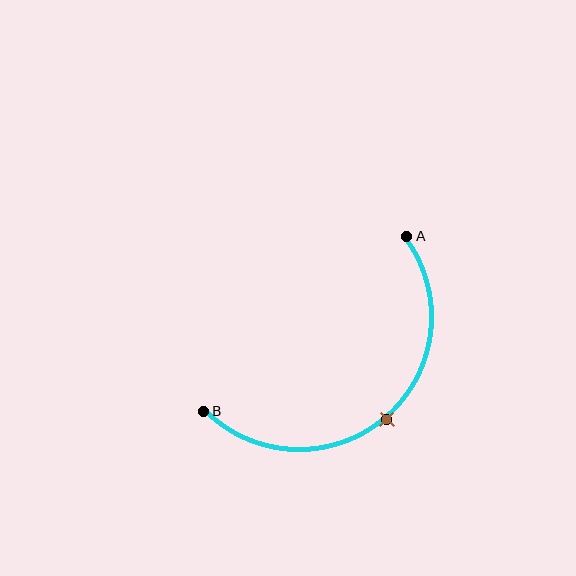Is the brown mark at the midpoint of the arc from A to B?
Yes. The brown mark lies on the arc at equal arc-length from both A and B — it is the arc midpoint.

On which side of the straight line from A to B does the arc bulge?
The arc bulges below and to the right of the straight line connecting A and B.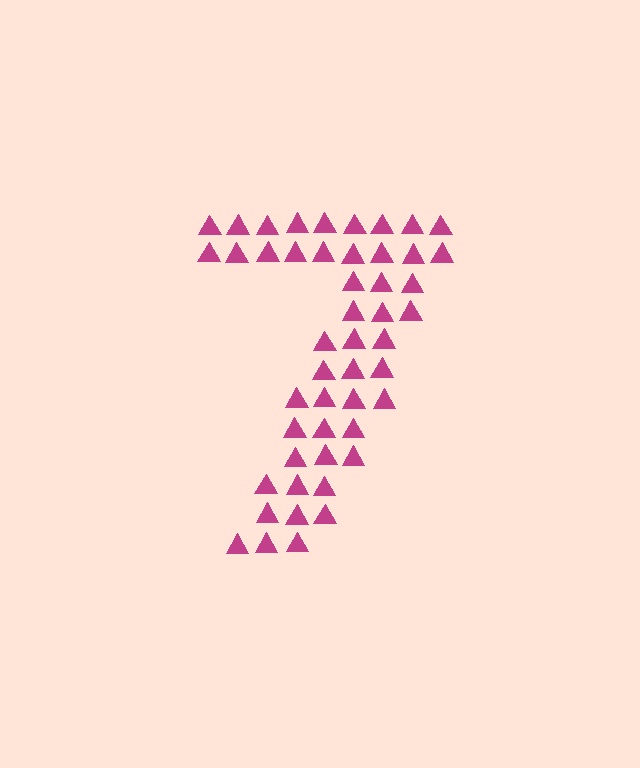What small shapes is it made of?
It is made of small triangles.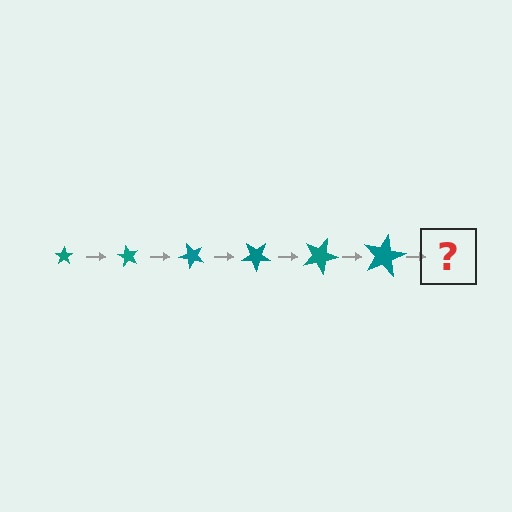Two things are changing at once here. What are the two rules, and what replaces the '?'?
The two rules are that the star grows larger each step and it rotates 60 degrees each step. The '?' should be a star, larger than the previous one and rotated 360 degrees from the start.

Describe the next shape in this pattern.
It should be a star, larger than the previous one and rotated 360 degrees from the start.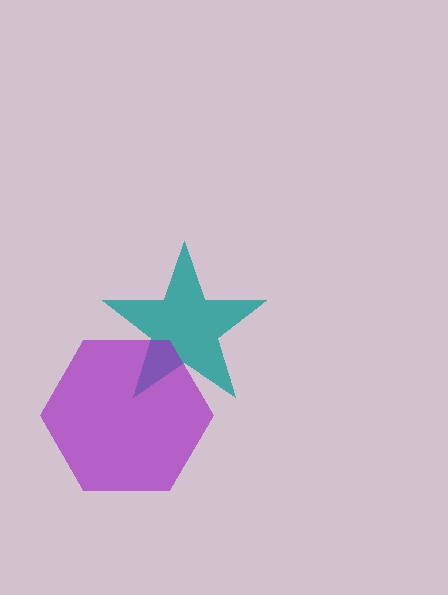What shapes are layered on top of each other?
The layered shapes are: a teal star, a purple hexagon.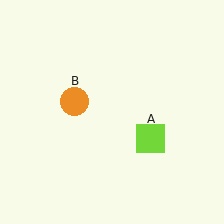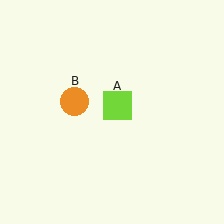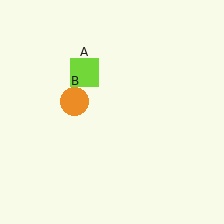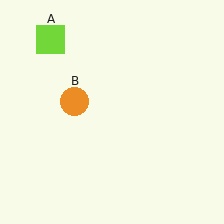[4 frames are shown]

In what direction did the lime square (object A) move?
The lime square (object A) moved up and to the left.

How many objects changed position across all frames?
1 object changed position: lime square (object A).